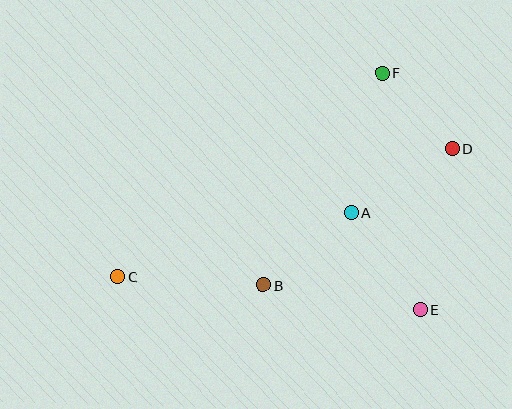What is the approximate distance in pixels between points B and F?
The distance between B and F is approximately 243 pixels.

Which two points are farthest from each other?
Points C and D are farthest from each other.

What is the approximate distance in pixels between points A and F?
The distance between A and F is approximately 143 pixels.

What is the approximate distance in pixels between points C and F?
The distance between C and F is approximately 334 pixels.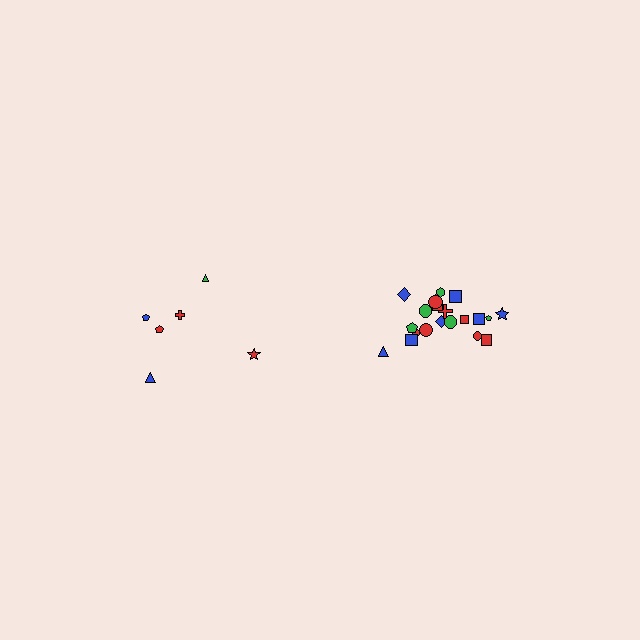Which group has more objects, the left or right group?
The right group.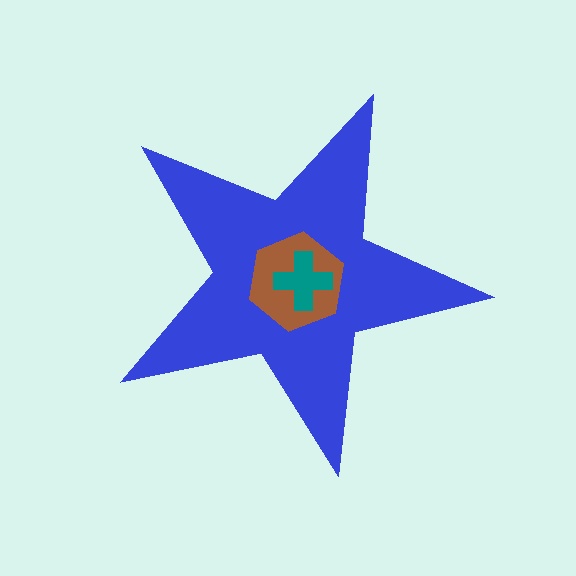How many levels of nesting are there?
3.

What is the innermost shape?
The teal cross.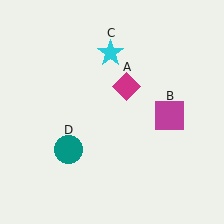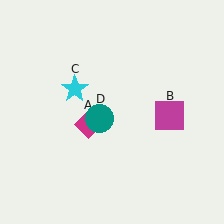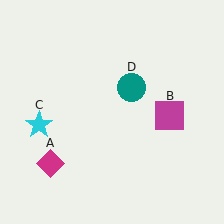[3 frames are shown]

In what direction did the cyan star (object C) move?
The cyan star (object C) moved down and to the left.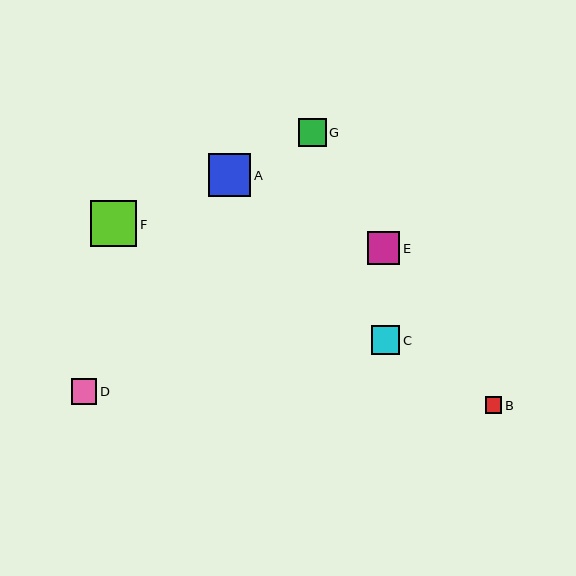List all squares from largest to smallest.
From largest to smallest: F, A, E, C, G, D, B.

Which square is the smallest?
Square B is the smallest with a size of approximately 17 pixels.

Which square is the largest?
Square F is the largest with a size of approximately 46 pixels.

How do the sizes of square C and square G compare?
Square C and square G are approximately the same size.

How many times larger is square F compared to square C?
Square F is approximately 1.6 times the size of square C.